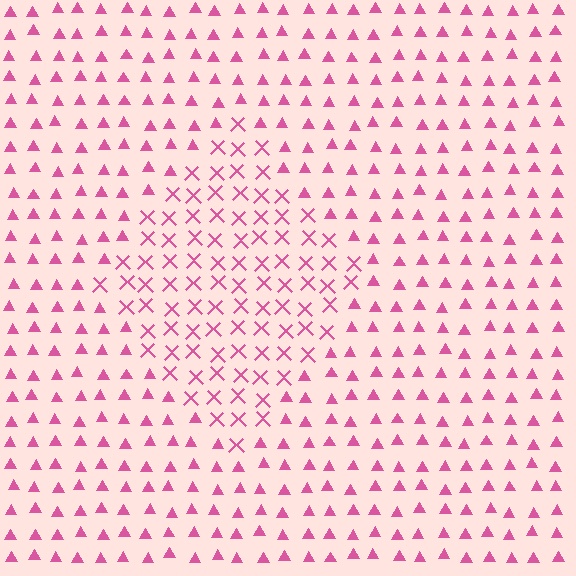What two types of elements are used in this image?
The image uses X marks inside the diamond region and triangles outside it.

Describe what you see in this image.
The image is filled with small pink elements arranged in a uniform grid. A diamond-shaped region contains X marks, while the surrounding area contains triangles. The boundary is defined purely by the change in element shape.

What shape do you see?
I see a diamond.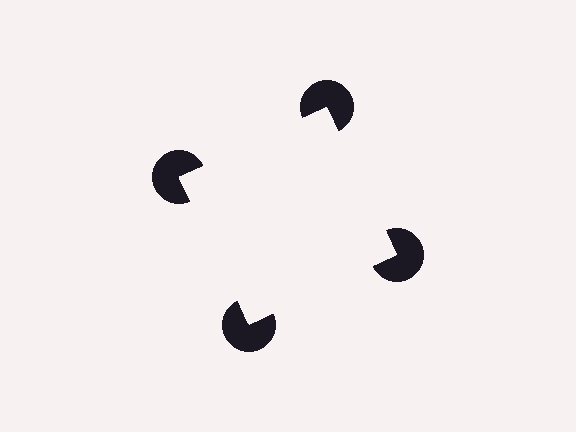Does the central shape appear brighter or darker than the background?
It typically appears slightly brighter than the background, even though no actual brightness change is drawn.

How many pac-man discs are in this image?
There are 4 — one at each vertex of the illusory square.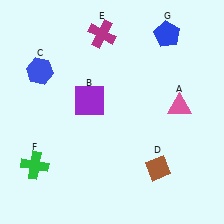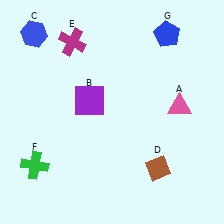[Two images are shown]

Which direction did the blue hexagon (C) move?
The blue hexagon (C) moved up.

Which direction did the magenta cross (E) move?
The magenta cross (E) moved left.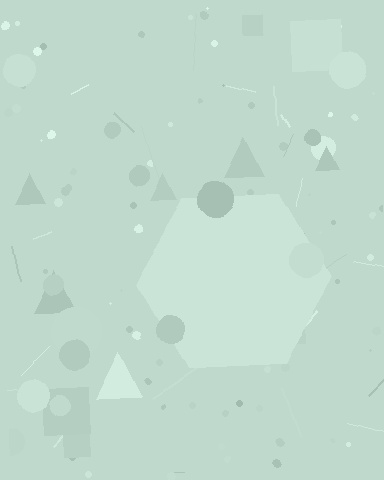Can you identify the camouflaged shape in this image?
The camouflaged shape is a hexagon.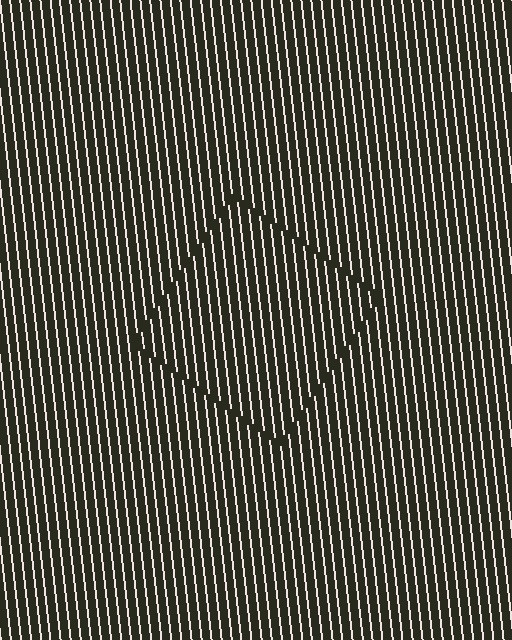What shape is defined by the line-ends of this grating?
An illusory square. The interior of the shape contains the same grating, shifted by half a period — the contour is defined by the phase discontinuity where line-ends from the inner and outer gratings abut.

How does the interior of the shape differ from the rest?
The interior of the shape contains the same grating, shifted by half a period — the contour is defined by the phase discontinuity where line-ends from the inner and outer gratings abut.